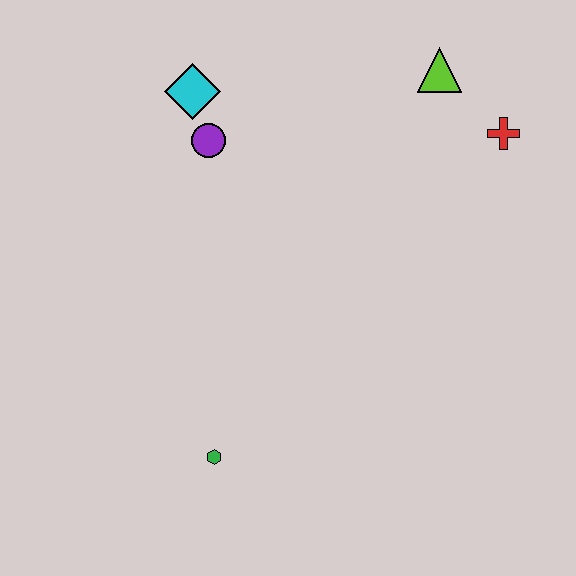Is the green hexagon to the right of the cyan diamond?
Yes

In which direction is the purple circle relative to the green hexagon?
The purple circle is above the green hexagon.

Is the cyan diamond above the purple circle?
Yes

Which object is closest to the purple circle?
The cyan diamond is closest to the purple circle.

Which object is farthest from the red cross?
The green hexagon is farthest from the red cross.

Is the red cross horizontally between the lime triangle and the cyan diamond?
No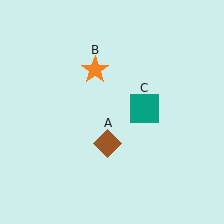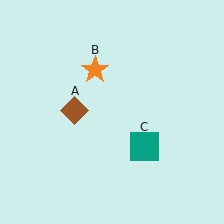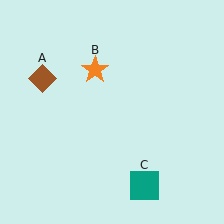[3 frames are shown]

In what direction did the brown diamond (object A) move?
The brown diamond (object A) moved up and to the left.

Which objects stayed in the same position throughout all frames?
Orange star (object B) remained stationary.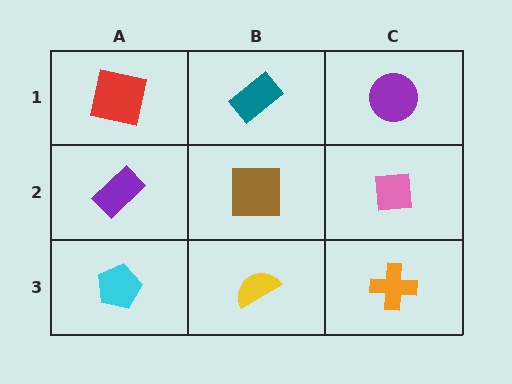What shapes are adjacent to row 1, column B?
A brown square (row 2, column B), a red square (row 1, column A), a purple circle (row 1, column C).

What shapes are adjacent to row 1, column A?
A purple rectangle (row 2, column A), a teal rectangle (row 1, column B).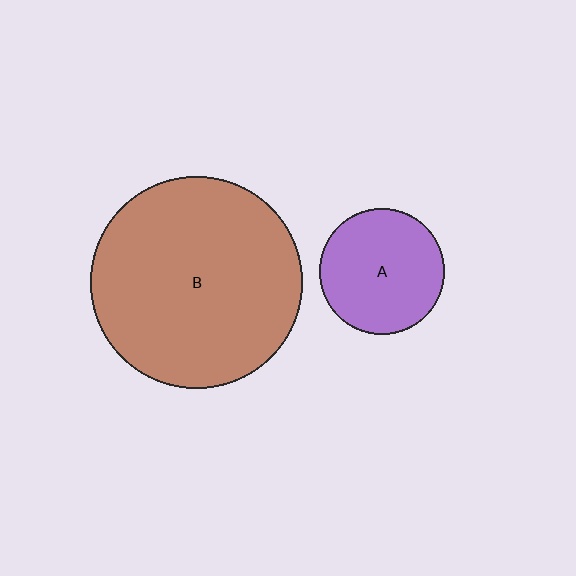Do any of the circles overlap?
No, none of the circles overlap.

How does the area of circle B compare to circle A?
Approximately 2.9 times.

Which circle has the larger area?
Circle B (brown).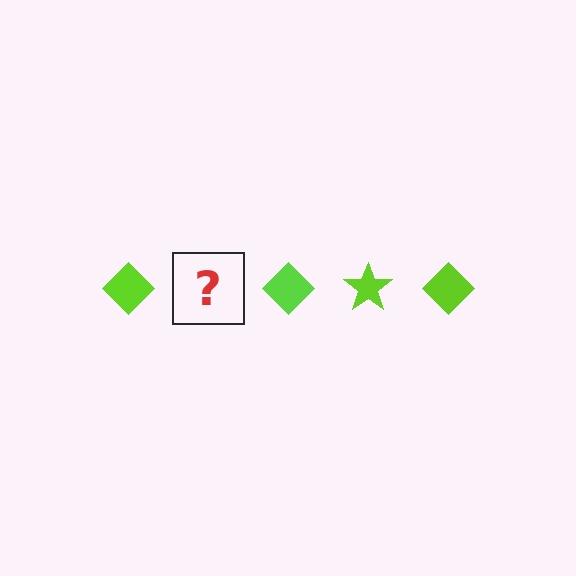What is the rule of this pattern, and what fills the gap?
The rule is that the pattern cycles through diamond, star shapes in lime. The gap should be filled with a lime star.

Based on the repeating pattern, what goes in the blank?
The blank should be a lime star.